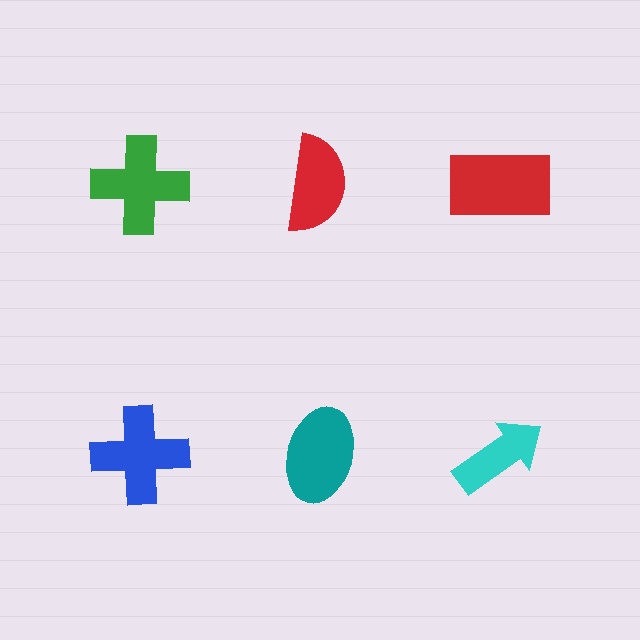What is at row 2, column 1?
A blue cross.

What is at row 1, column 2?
A red semicircle.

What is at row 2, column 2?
A teal ellipse.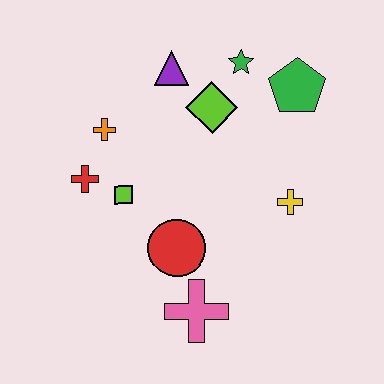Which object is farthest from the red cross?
The green pentagon is farthest from the red cross.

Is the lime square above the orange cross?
No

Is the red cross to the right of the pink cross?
No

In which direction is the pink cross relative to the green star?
The pink cross is below the green star.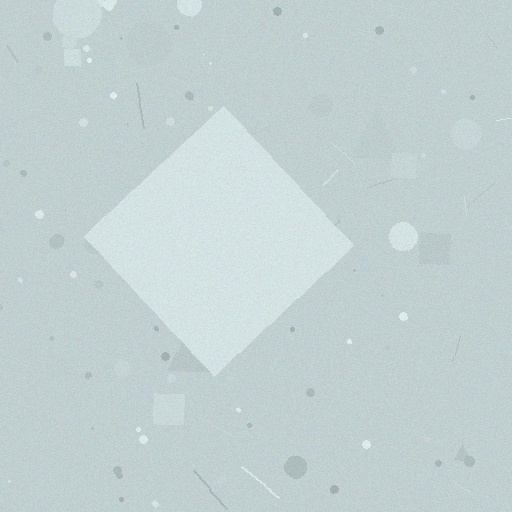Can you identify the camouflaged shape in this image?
The camouflaged shape is a diamond.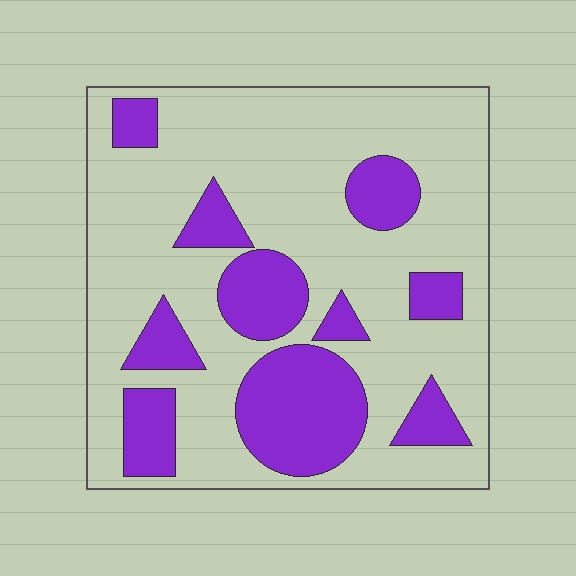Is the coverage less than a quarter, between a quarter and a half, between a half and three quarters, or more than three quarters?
Between a quarter and a half.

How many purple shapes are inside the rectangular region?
10.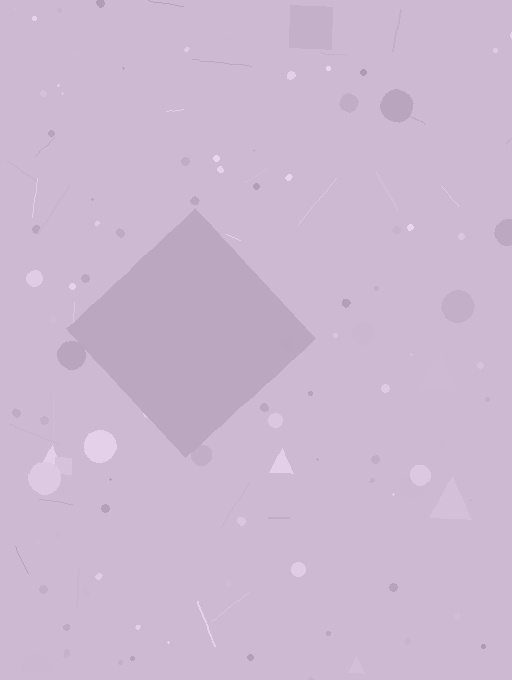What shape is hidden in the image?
A diamond is hidden in the image.